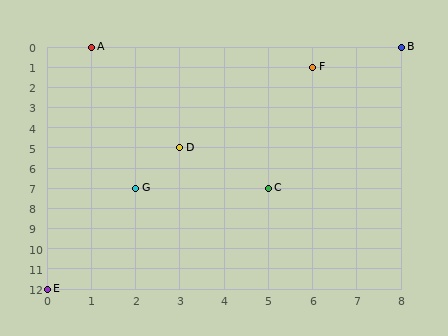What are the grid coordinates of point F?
Point F is at grid coordinates (6, 1).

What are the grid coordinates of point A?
Point A is at grid coordinates (1, 0).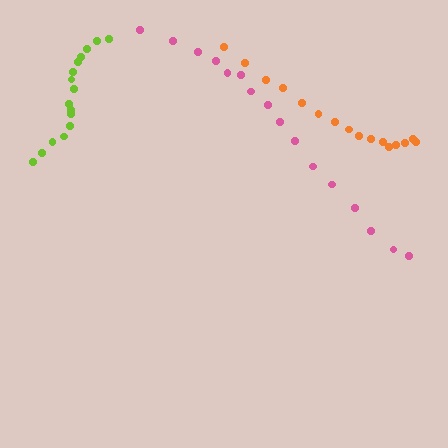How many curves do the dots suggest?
There are 3 distinct paths.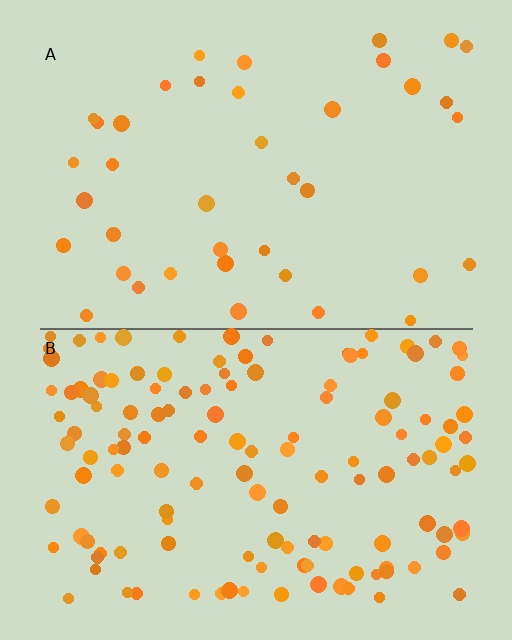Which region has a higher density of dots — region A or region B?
B (the bottom).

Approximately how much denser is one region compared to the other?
Approximately 3.4× — region B over region A.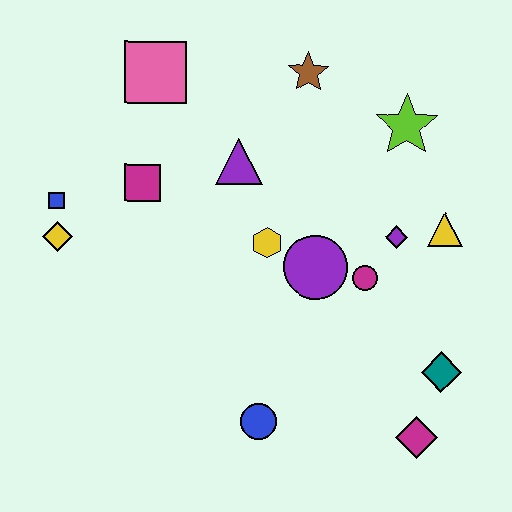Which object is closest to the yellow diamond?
The blue square is closest to the yellow diamond.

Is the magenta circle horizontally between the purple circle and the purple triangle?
No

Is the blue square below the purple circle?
No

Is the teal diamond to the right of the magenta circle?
Yes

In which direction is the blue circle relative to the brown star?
The blue circle is below the brown star.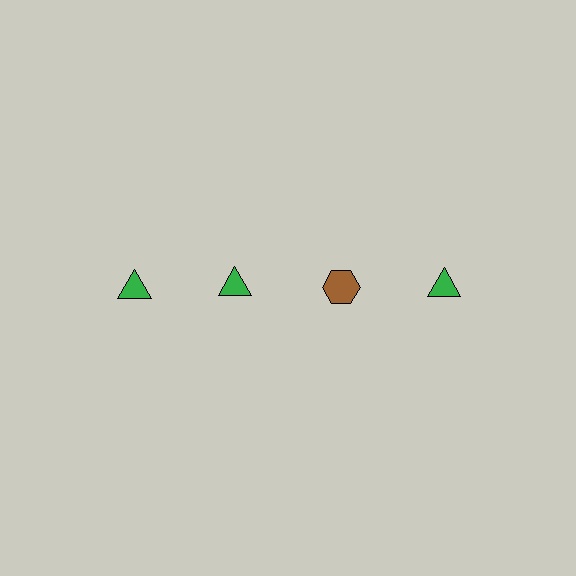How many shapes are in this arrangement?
There are 4 shapes arranged in a grid pattern.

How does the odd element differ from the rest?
It differs in both color (brown instead of green) and shape (hexagon instead of triangle).